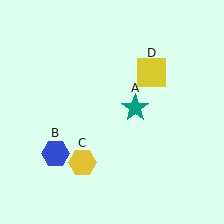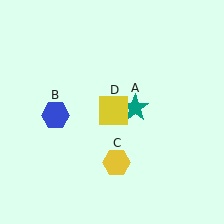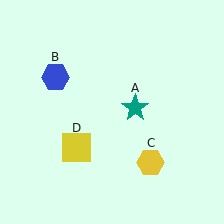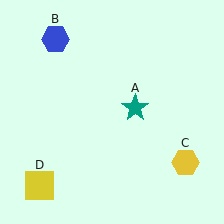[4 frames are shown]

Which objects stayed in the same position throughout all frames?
Teal star (object A) remained stationary.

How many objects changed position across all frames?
3 objects changed position: blue hexagon (object B), yellow hexagon (object C), yellow square (object D).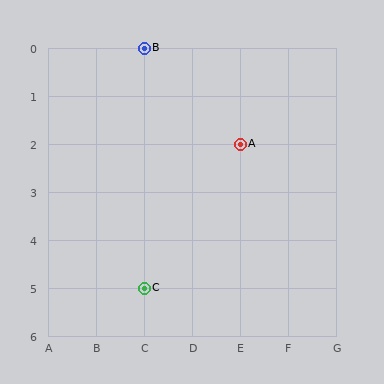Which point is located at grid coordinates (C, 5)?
Point C is at (C, 5).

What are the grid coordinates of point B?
Point B is at grid coordinates (C, 0).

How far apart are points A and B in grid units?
Points A and B are 2 columns and 2 rows apart (about 2.8 grid units diagonally).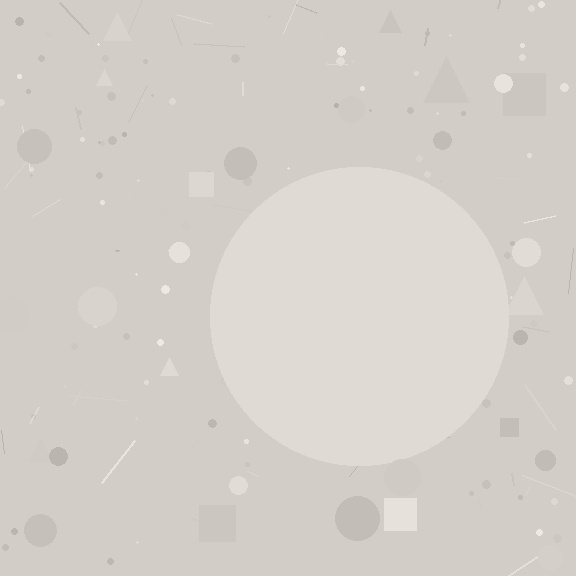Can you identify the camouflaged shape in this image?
The camouflaged shape is a circle.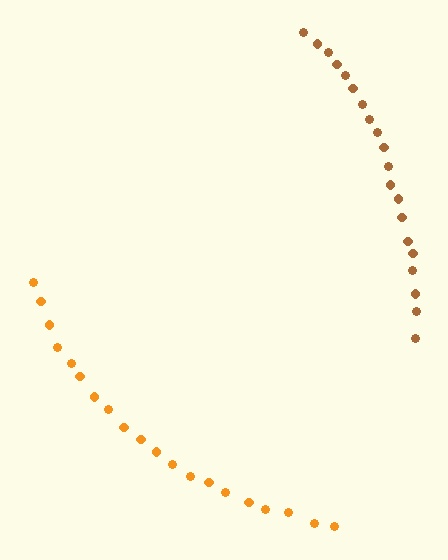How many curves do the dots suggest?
There are 2 distinct paths.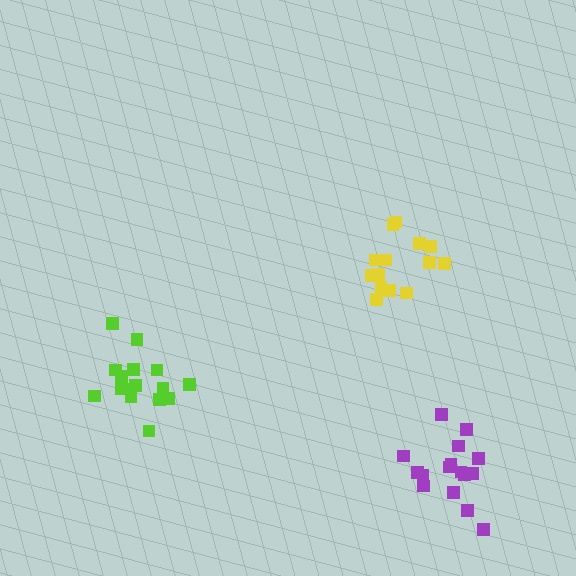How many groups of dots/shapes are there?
There are 3 groups.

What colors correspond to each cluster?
The clusters are colored: lime, yellow, purple.